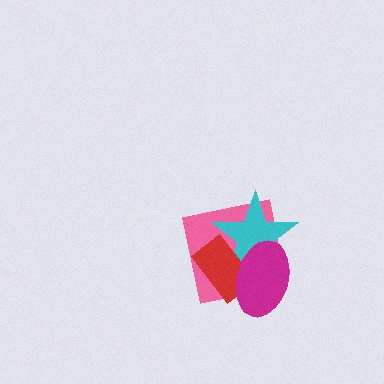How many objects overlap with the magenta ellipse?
3 objects overlap with the magenta ellipse.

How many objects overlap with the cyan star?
3 objects overlap with the cyan star.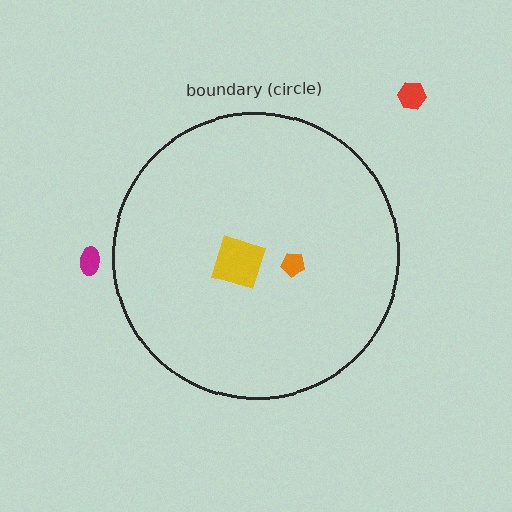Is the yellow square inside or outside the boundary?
Inside.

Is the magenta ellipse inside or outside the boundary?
Outside.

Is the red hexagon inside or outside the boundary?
Outside.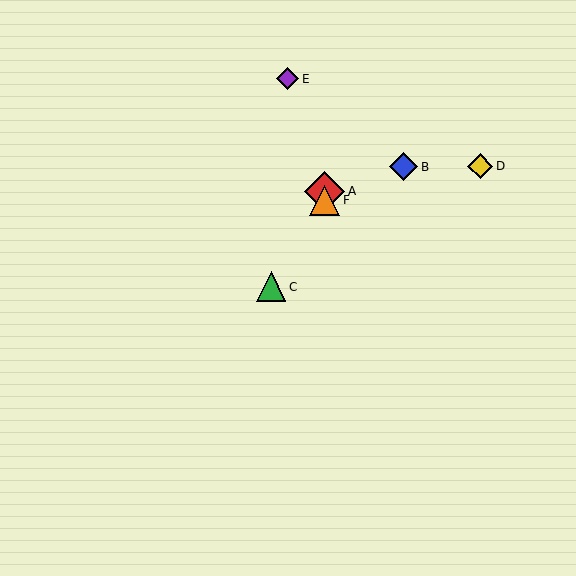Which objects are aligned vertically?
Objects A, F are aligned vertically.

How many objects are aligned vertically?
2 objects (A, F) are aligned vertically.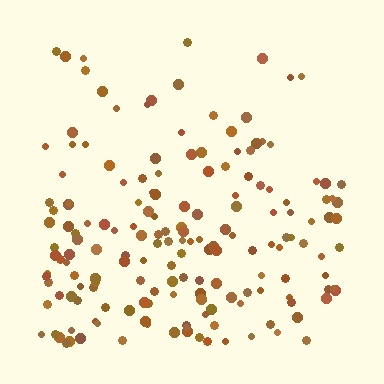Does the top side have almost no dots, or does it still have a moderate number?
Still a moderate number, just noticeably fewer than the bottom.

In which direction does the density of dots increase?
From top to bottom, with the bottom side densest.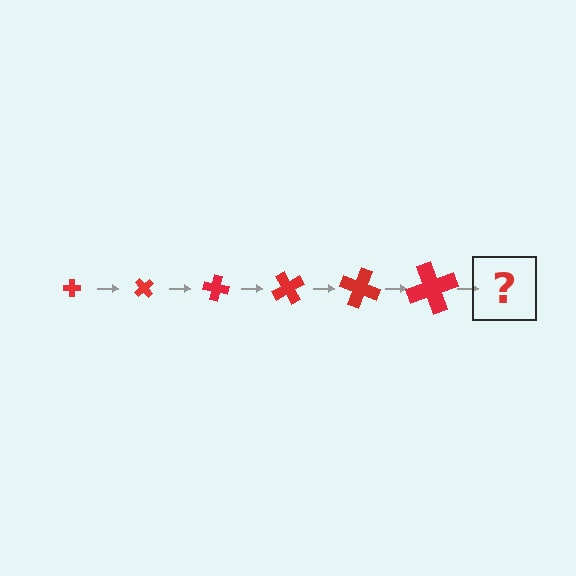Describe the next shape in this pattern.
It should be a cross, larger than the previous one and rotated 300 degrees from the start.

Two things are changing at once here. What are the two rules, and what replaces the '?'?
The two rules are that the cross grows larger each step and it rotates 50 degrees each step. The '?' should be a cross, larger than the previous one and rotated 300 degrees from the start.